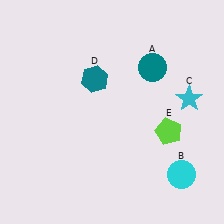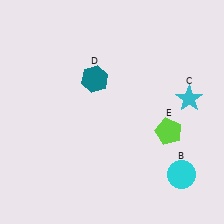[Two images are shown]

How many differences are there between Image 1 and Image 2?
There is 1 difference between the two images.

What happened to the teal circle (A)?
The teal circle (A) was removed in Image 2. It was in the top-right area of Image 1.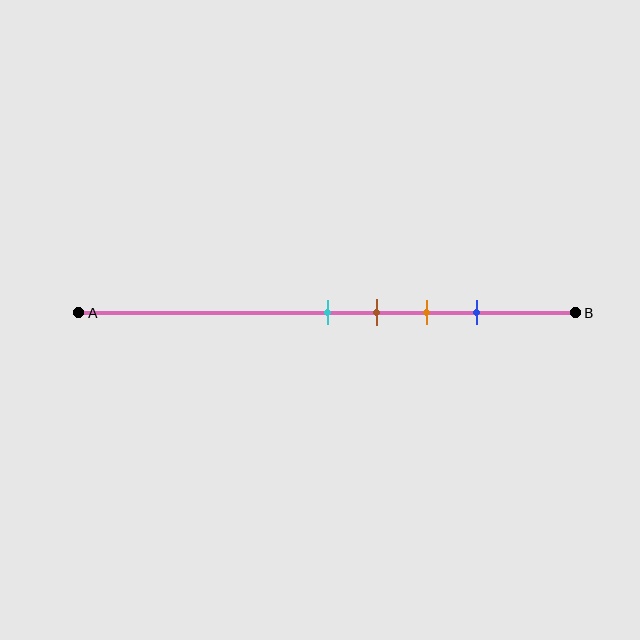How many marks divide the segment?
There are 4 marks dividing the segment.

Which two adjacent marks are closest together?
The cyan and brown marks are the closest adjacent pair.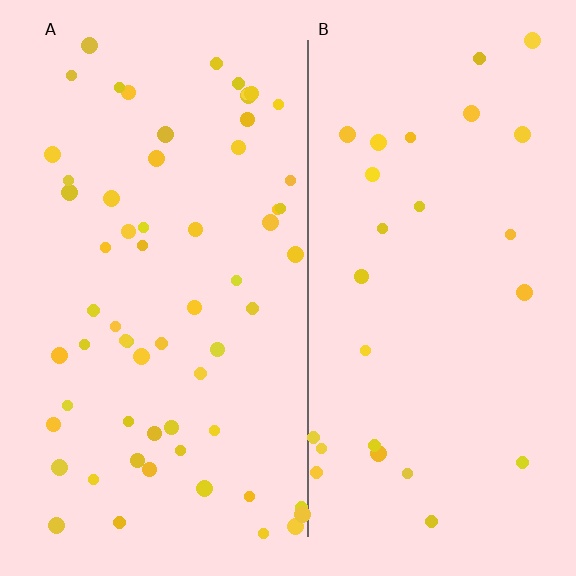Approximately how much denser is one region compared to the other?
Approximately 2.3× — region A over region B.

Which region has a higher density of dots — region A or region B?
A (the left).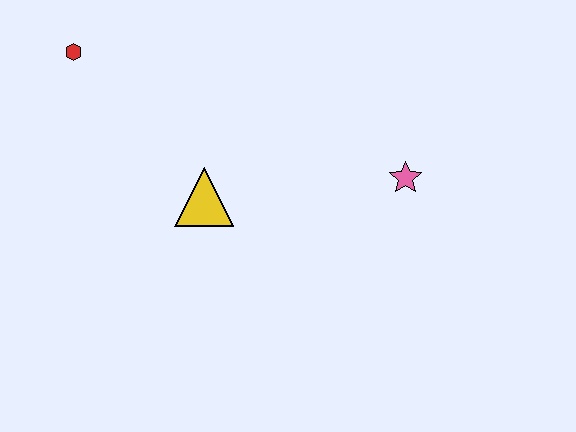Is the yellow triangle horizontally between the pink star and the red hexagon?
Yes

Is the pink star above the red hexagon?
No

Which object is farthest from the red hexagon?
The pink star is farthest from the red hexagon.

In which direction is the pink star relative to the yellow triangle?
The pink star is to the right of the yellow triangle.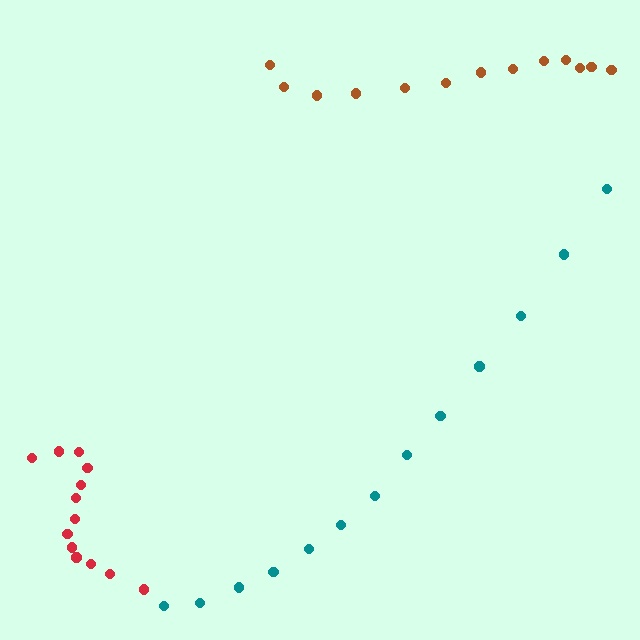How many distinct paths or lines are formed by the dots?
There are 3 distinct paths.